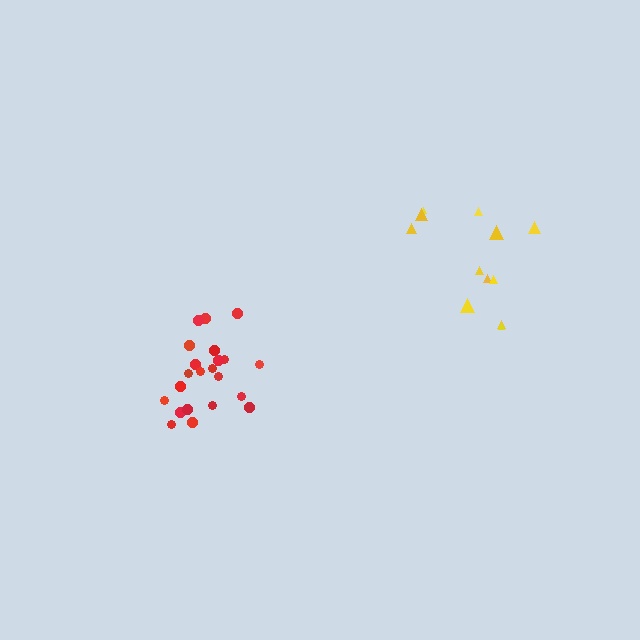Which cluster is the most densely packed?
Red.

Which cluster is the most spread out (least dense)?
Yellow.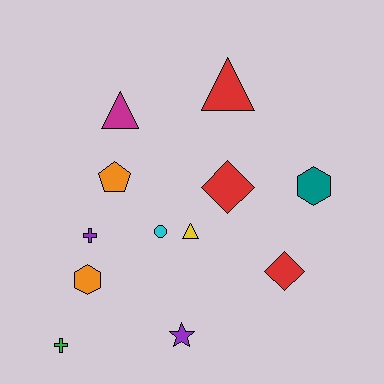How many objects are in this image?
There are 12 objects.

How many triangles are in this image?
There are 3 triangles.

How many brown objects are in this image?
There are no brown objects.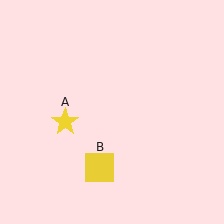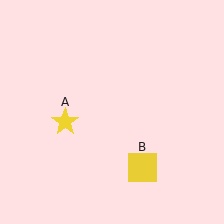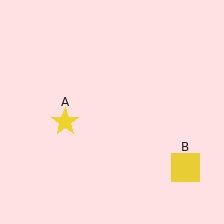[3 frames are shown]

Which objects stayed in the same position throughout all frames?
Yellow star (object A) remained stationary.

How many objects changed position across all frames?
1 object changed position: yellow square (object B).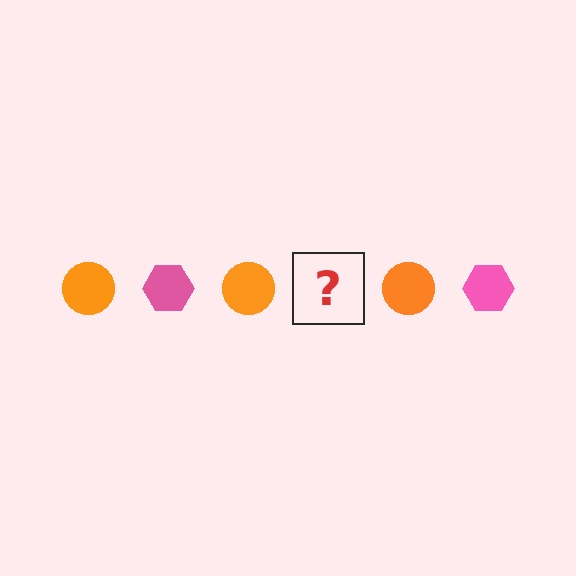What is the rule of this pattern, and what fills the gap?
The rule is that the pattern alternates between orange circle and pink hexagon. The gap should be filled with a pink hexagon.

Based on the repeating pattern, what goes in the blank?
The blank should be a pink hexagon.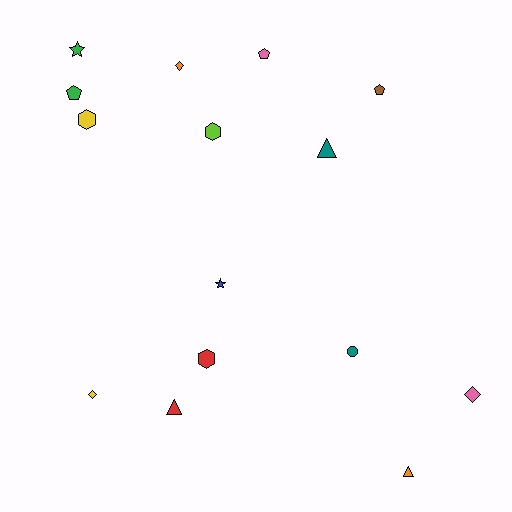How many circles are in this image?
There is 1 circle.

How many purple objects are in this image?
There are no purple objects.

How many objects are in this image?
There are 15 objects.